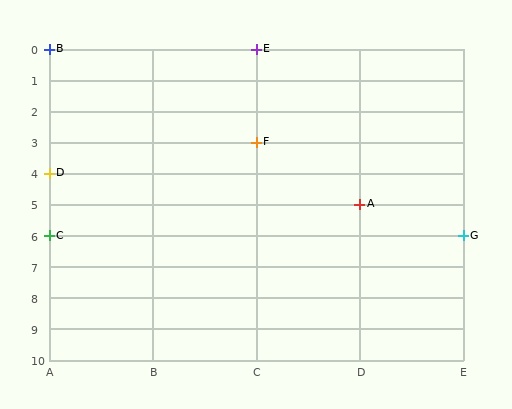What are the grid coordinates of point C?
Point C is at grid coordinates (A, 6).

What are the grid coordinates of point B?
Point B is at grid coordinates (A, 0).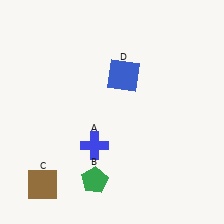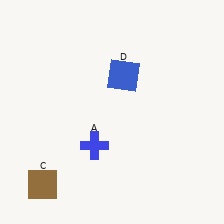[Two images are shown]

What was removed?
The green pentagon (B) was removed in Image 2.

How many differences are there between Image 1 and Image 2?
There is 1 difference between the two images.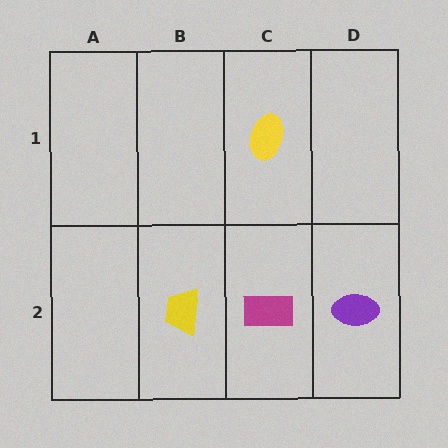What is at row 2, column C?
A magenta rectangle.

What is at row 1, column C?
A yellow ellipse.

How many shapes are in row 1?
1 shape.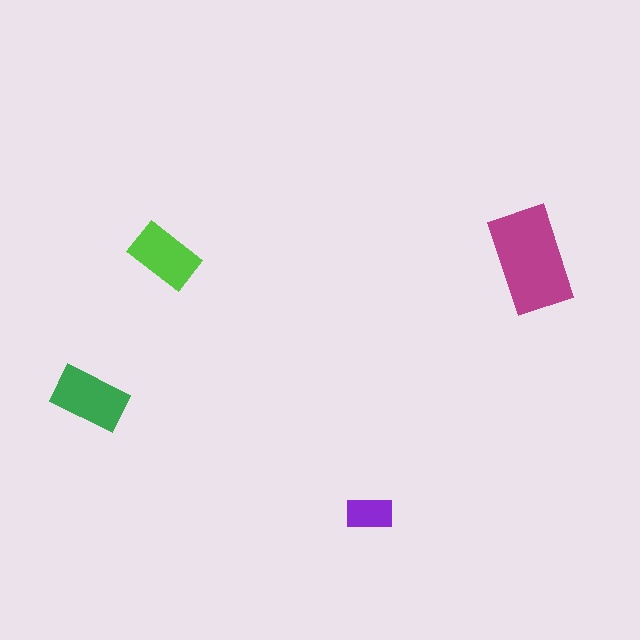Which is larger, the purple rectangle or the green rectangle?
The green one.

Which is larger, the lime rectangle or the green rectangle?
The green one.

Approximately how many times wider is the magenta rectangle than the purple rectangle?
About 2 times wider.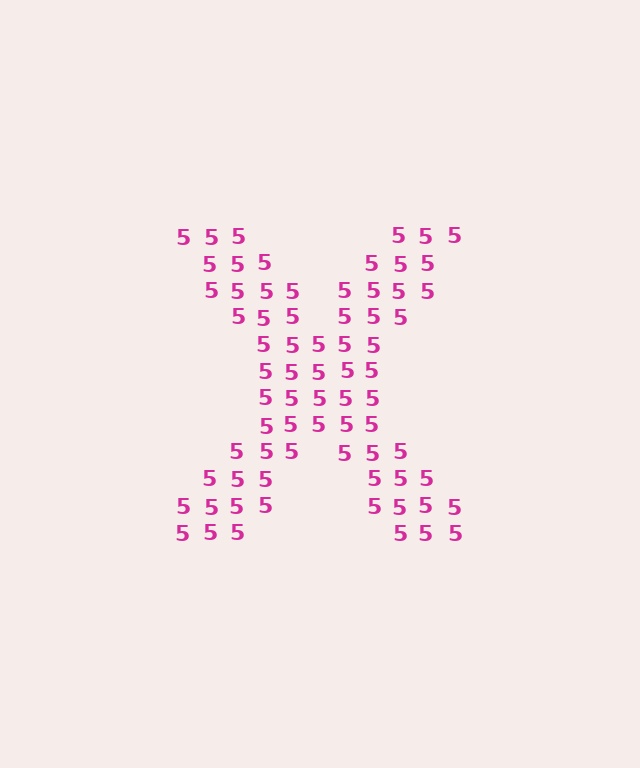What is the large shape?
The large shape is the letter X.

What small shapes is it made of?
It is made of small digit 5's.